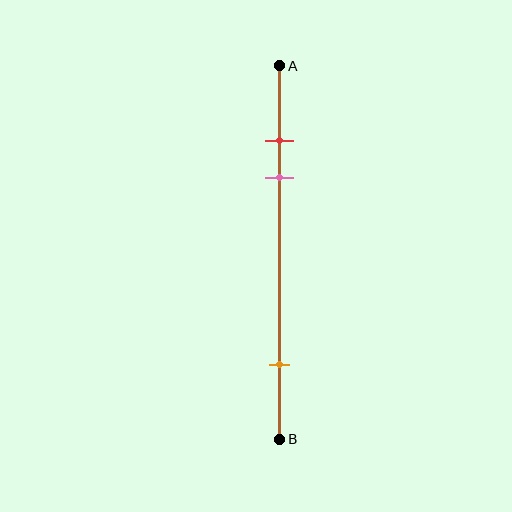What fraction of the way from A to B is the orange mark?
The orange mark is approximately 80% (0.8) of the way from A to B.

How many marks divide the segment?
There are 3 marks dividing the segment.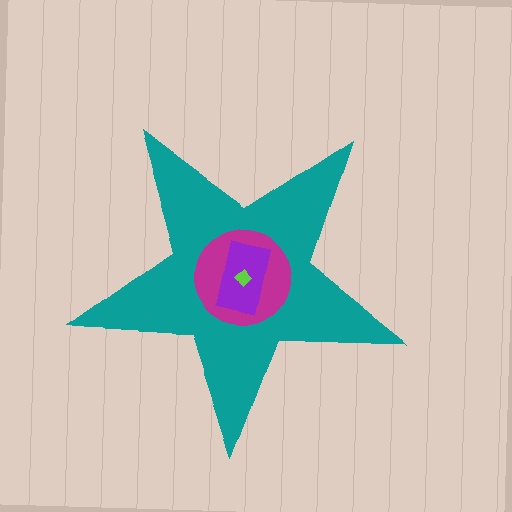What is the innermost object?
The lime diamond.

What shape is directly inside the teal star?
The magenta circle.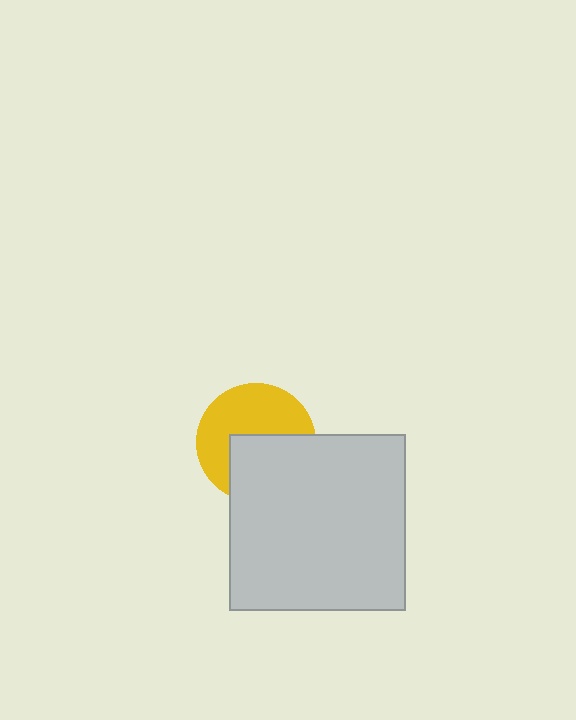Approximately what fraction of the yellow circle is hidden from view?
Roughly 45% of the yellow circle is hidden behind the light gray square.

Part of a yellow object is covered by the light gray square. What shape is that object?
It is a circle.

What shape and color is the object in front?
The object in front is a light gray square.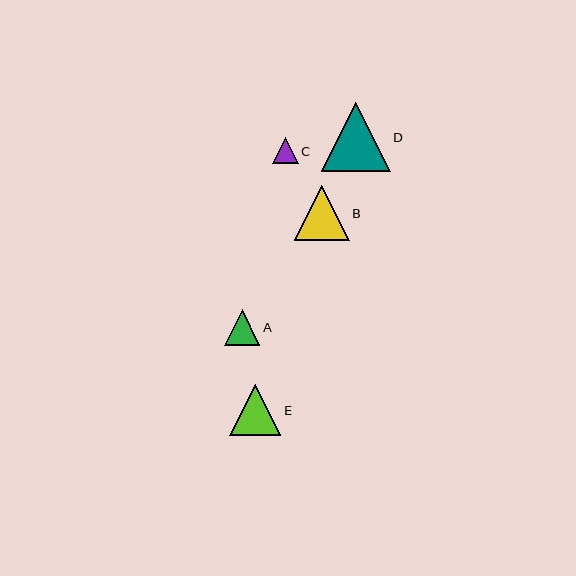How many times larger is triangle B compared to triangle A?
Triangle B is approximately 1.5 times the size of triangle A.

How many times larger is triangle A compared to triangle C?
Triangle A is approximately 1.4 times the size of triangle C.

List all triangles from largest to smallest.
From largest to smallest: D, B, E, A, C.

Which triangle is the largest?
Triangle D is the largest with a size of approximately 69 pixels.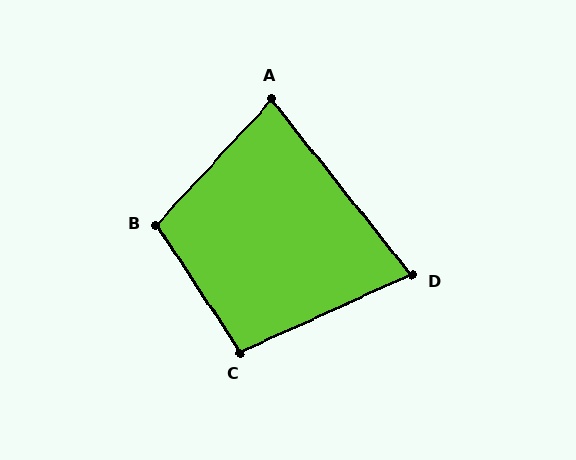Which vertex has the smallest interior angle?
D, at approximately 76 degrees.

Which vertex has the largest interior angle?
B, at approximately 104 degrees.